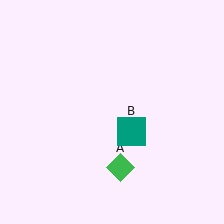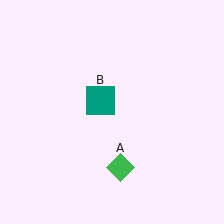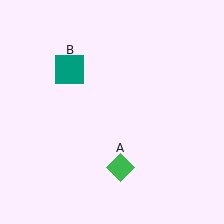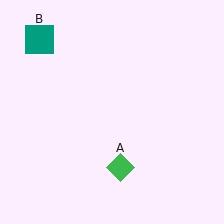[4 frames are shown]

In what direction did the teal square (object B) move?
The teal square (object B) moved up and to the left.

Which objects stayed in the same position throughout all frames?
Green diamond (object A) remained stationary.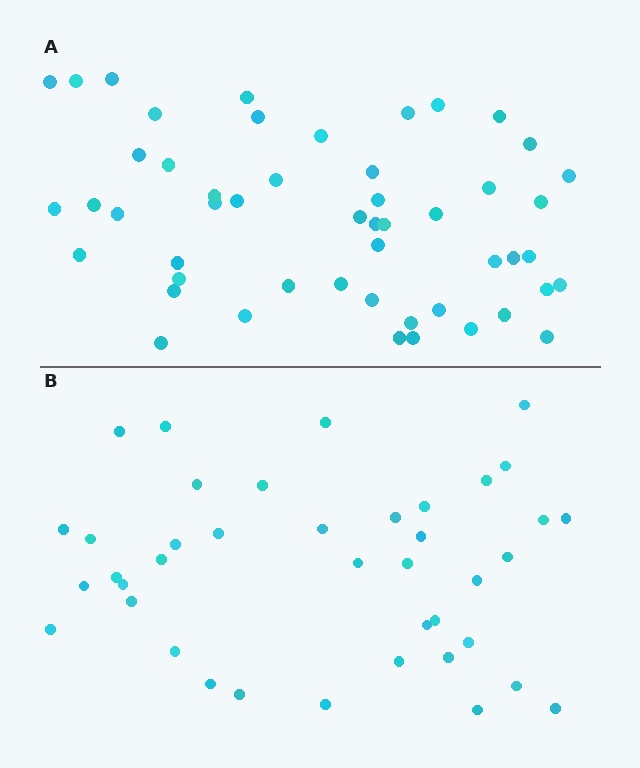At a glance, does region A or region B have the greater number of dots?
Region A (the top region) has more dots.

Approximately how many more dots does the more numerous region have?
Region A has roughly 12 or so more dots than region B.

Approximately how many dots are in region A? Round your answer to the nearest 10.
About 50 dots. (The exact count is 51, which rounds to 50.)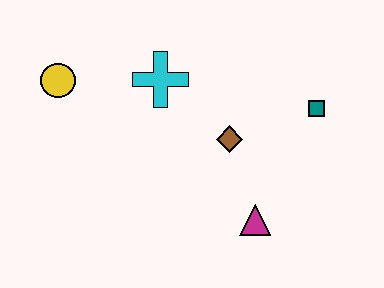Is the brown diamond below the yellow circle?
Yes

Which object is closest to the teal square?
The brown diamond is closest to the teal square.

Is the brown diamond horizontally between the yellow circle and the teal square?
Yes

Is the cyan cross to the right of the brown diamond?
No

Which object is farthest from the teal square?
The yellow circle is farthest from the teal square.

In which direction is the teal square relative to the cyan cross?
The teal square is to the right of the cyan cross.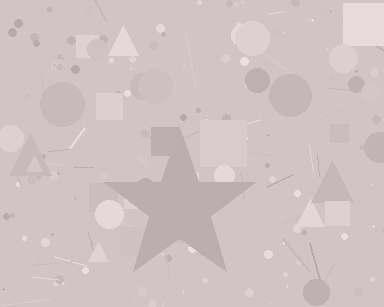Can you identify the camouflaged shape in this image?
The camouflaged shape is a star.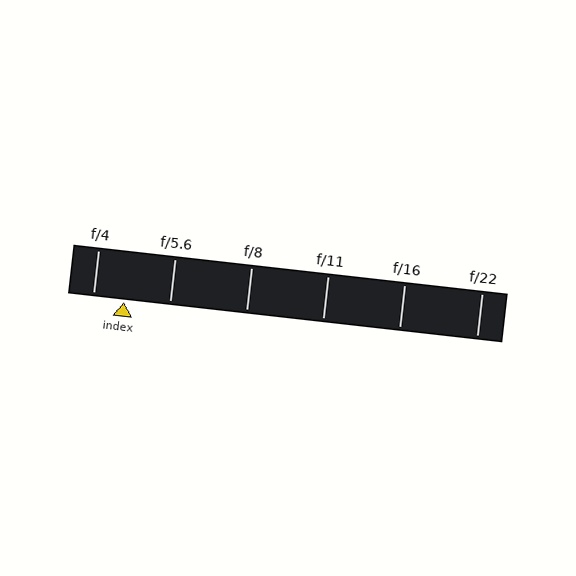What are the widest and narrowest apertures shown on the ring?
The widest aperture shown is f/4 and the narrowest is f/22.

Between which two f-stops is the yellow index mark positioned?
The index mark is between f/4 and f/5.6.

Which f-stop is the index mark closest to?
The index mark is closest to f/4.